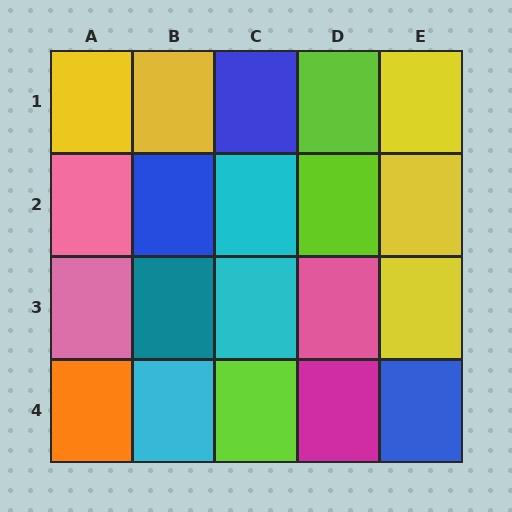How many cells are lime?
3 cells are lime.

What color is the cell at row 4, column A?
Orange.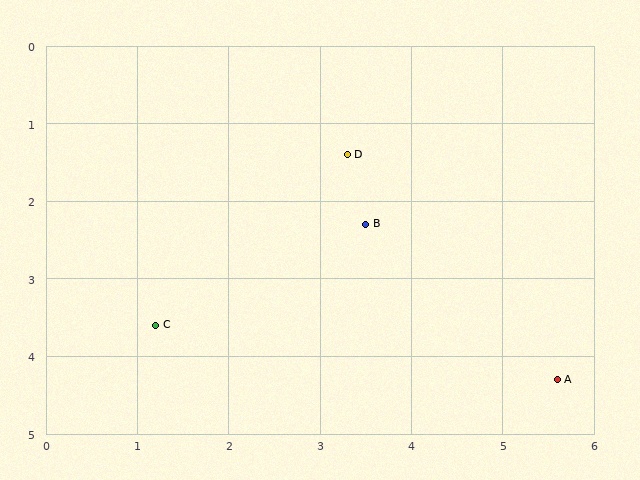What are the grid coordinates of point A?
Point A is at approximately (5.6, 4.3).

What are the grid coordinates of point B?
Point B is at approximately (3.5, 2.3).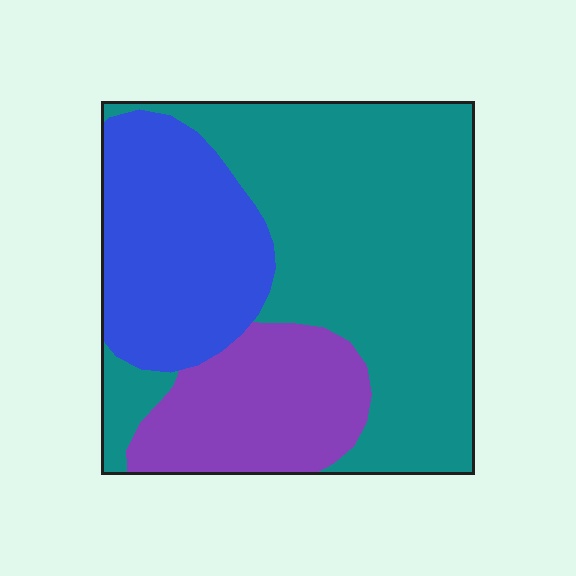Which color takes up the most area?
Teal, at roughly 55%.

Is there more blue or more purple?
Blue.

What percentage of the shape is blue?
Blue takes up about one quarter (1/4) of the shape.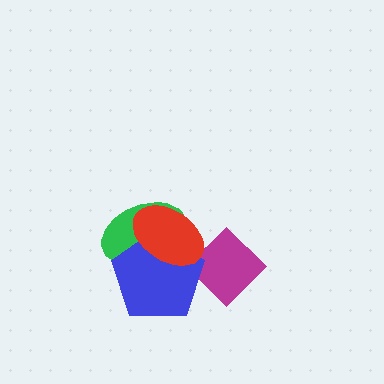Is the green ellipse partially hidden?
Yes, it is partially covered by another shape.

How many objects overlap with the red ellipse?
3 objects overlap with the red ellipse.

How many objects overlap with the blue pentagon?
3 objects overlap with the blue pentagon.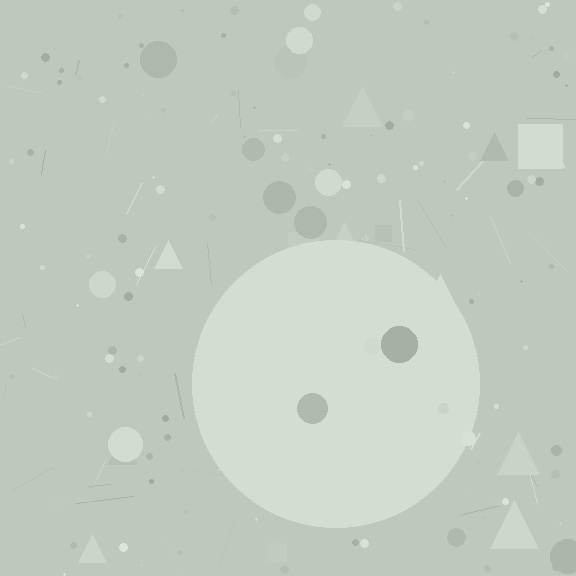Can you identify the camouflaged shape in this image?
The camouflaged shape is a circle.